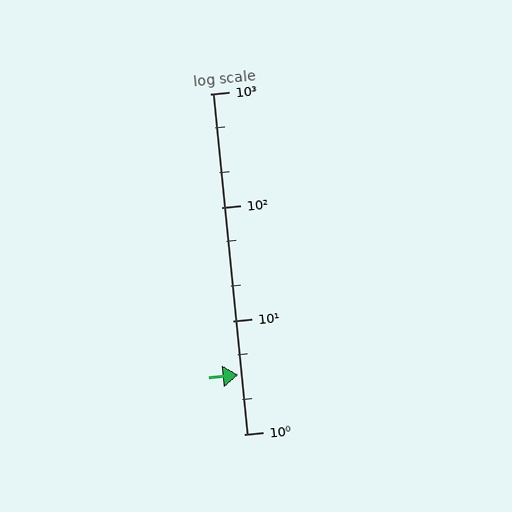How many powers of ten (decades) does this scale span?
The scale spans 3 decades, from 1 to 1000.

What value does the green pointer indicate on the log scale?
The pointer indicates approximately 3.3.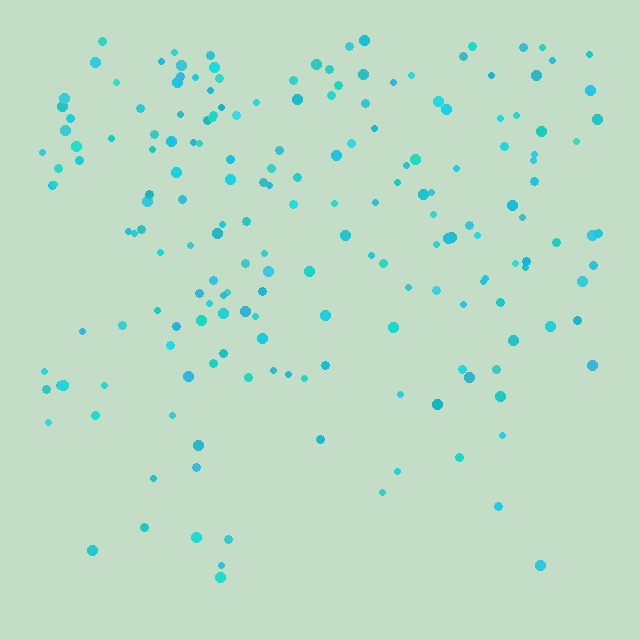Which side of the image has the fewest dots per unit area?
The bottom.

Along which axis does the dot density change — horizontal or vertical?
Vertical.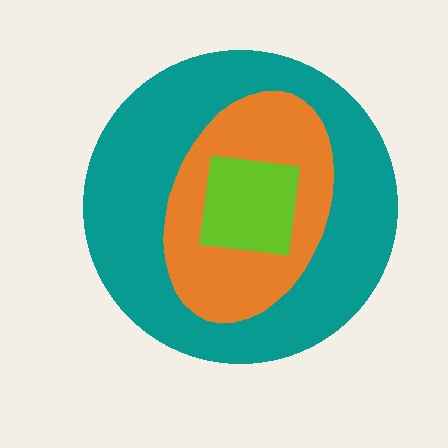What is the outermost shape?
The teal circle.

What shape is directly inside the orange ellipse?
The lime square.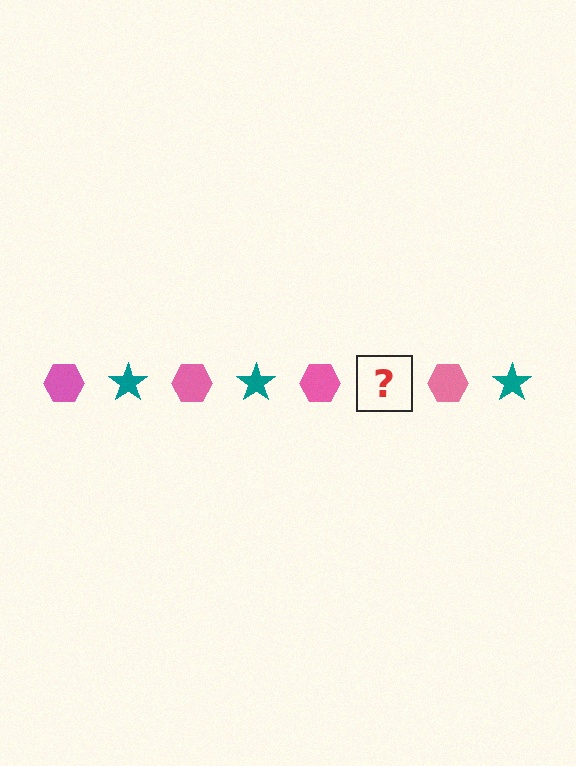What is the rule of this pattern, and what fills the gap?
The rule is that the pattern alternates between pink hexagon and teal star. The gap should be filled with a teal star.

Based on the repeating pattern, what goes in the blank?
The blank should be a teal star.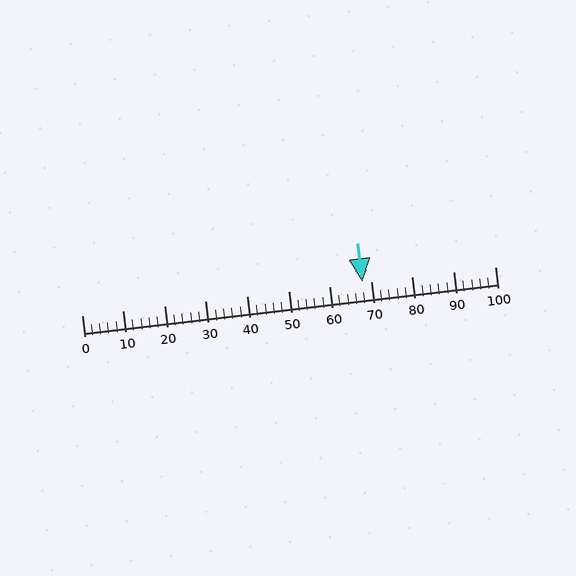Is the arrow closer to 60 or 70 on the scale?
The arrow is closer to 70.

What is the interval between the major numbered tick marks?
The major tick marks are spaced 10 units apart.